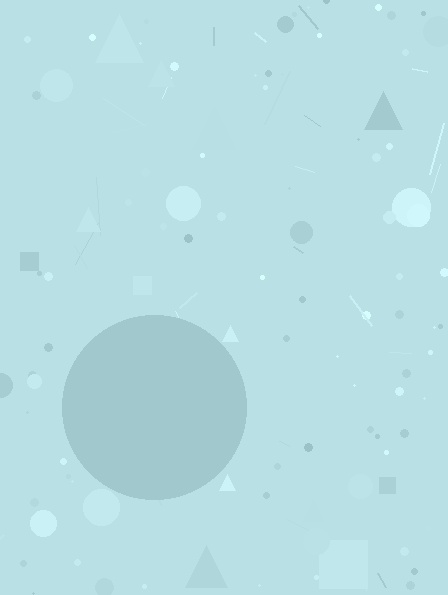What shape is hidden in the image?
A circle is hidden in the image.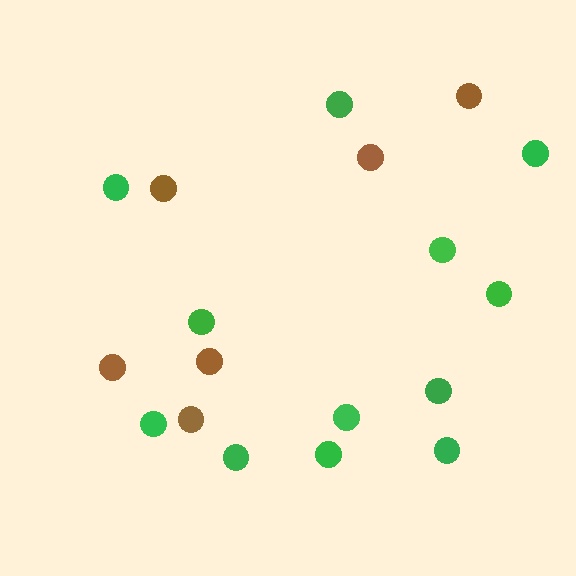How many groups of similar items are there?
There are 2 groups: one group of brown circles (6) and one group of green circles (12).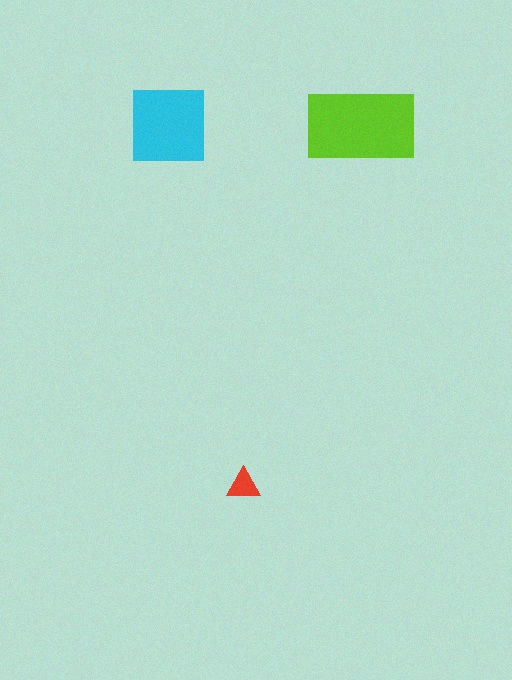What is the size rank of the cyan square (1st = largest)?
2nd.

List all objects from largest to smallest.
The lime rectangle, the cyan square, the red triangle.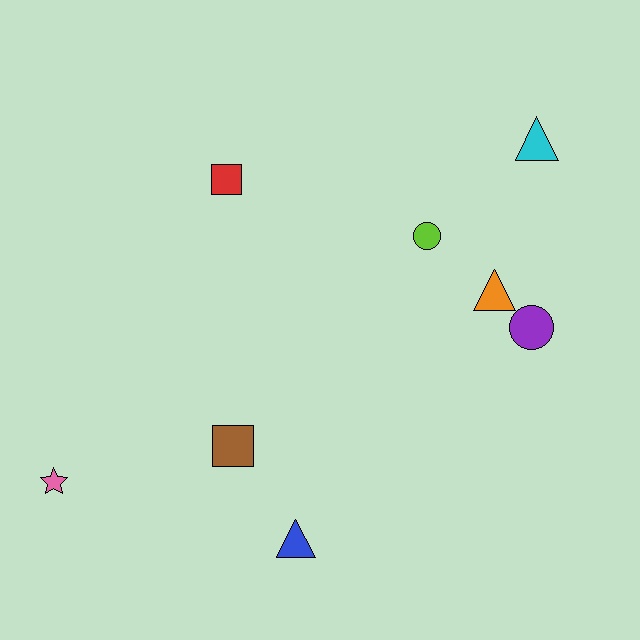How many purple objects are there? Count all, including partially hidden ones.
There is 1 purple object.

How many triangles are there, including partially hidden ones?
There are 3 triangles.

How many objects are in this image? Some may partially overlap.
There are 8 objects.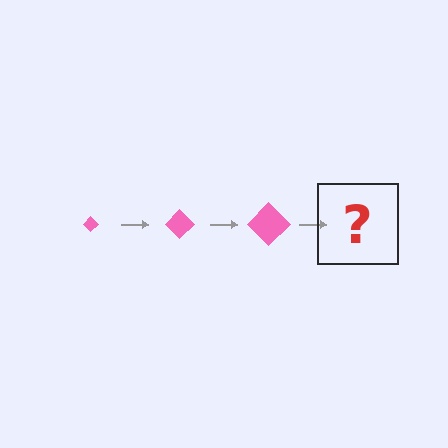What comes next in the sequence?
The next element should be a pink diamond, larger than the previous one.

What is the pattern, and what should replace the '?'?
The pattern is that the diamond gets progressively larger each step. The '?' should be a pink diamond, larger than the previous one.